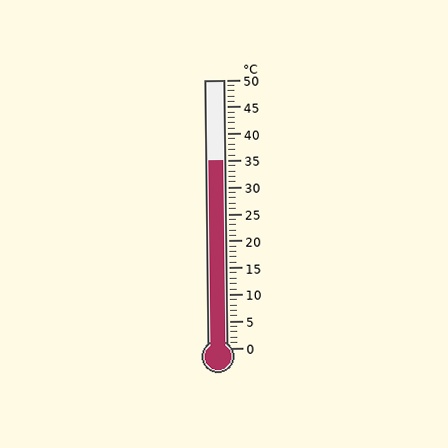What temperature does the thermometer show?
The thermometer shows approximately 35°C.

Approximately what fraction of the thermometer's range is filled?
The thermometer is filled to approximately 70% of its range.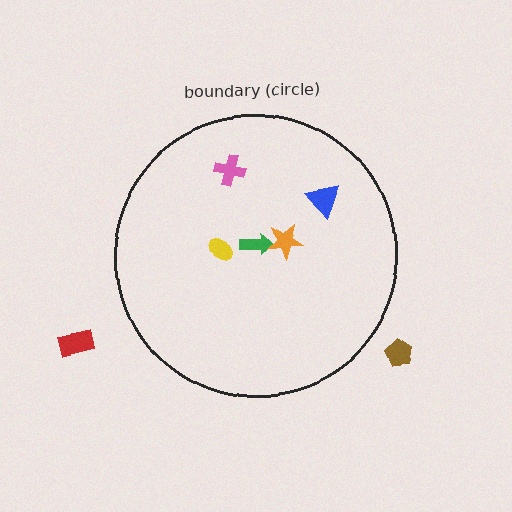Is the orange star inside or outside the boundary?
Inside.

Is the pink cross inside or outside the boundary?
Inside.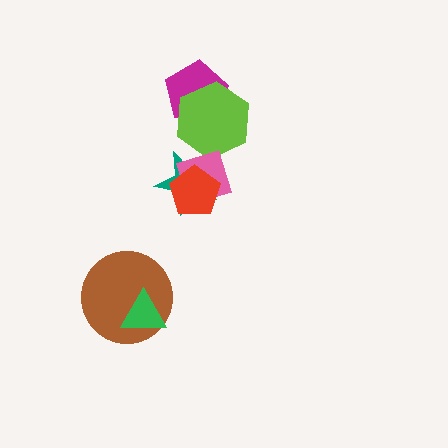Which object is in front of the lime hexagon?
The pink diamond is in front of the lime hexagon.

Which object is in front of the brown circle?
The green triangle is in front of the brown circle.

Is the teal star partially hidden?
Yes, it is partially covered by another shape.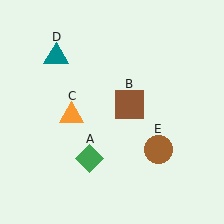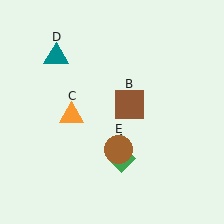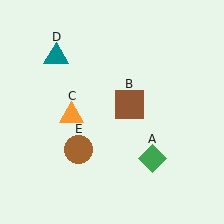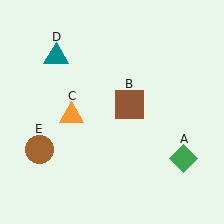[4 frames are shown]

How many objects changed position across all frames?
2 objects changed position: green diamond (object A), brown circle (object E).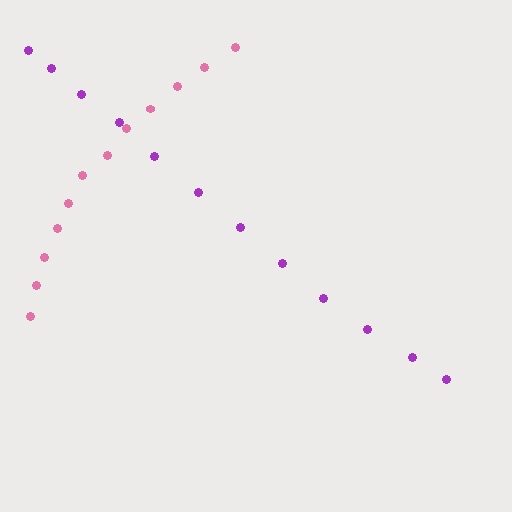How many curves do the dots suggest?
There are 2 distinct paths.